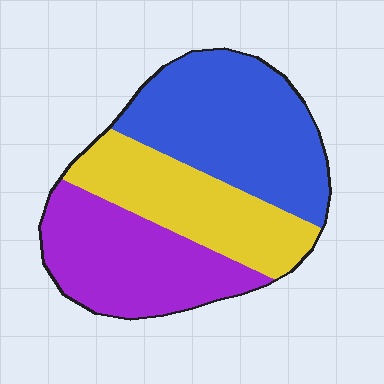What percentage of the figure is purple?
Purple covers about 30% of the figure.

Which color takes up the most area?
Blue, at roughly 40%.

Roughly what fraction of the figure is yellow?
Yellow takes up about one quarter (1/4) of the figure.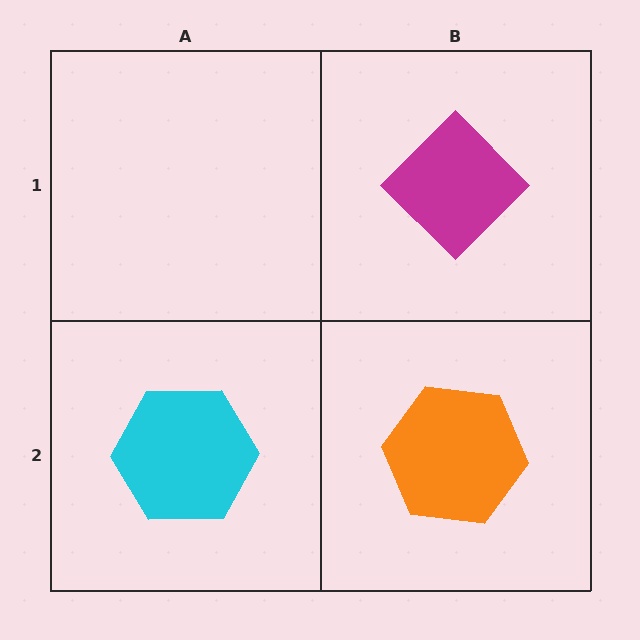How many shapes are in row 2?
2 shapes.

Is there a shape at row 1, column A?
No, that cell is empty.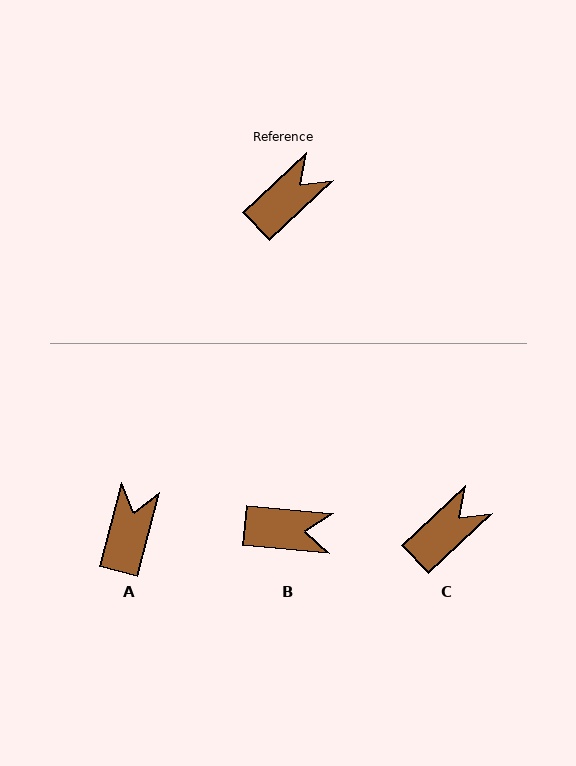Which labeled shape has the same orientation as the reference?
C.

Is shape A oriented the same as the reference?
No, it is off by about 32 degrees.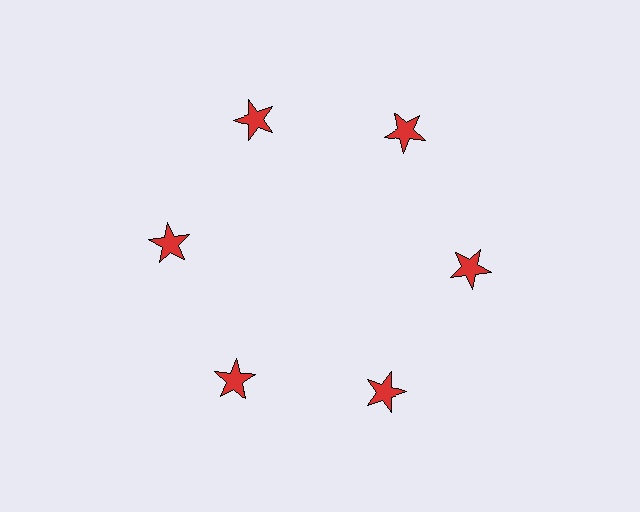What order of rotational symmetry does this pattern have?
This pattern has 6-fold rotational symmetry.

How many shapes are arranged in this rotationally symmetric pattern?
There are 6 shapes, arranged in 6 groups of 1.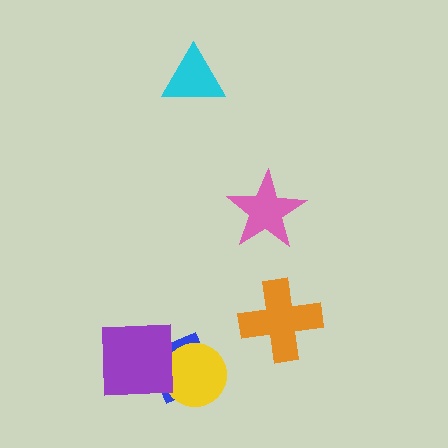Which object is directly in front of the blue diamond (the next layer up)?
The yellow circle is directly in front of the blue diamond.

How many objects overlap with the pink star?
0 objects overlap with the pink star.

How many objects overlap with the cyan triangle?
0 objects overlap with the cyan triangle.